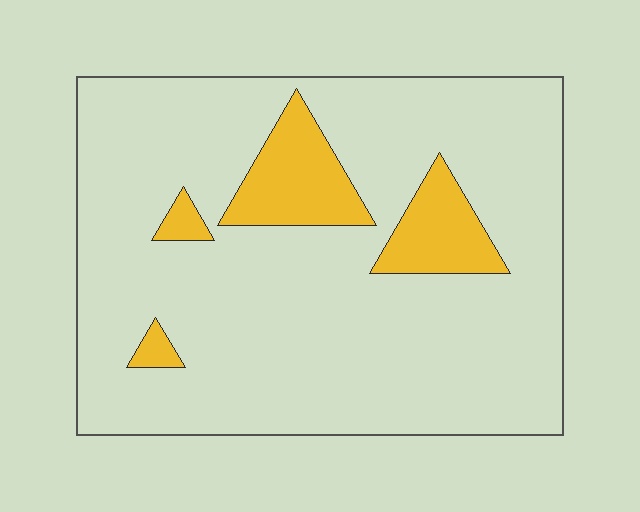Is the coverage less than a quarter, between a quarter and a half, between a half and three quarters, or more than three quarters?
Less than a quarter.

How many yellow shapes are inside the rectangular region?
4.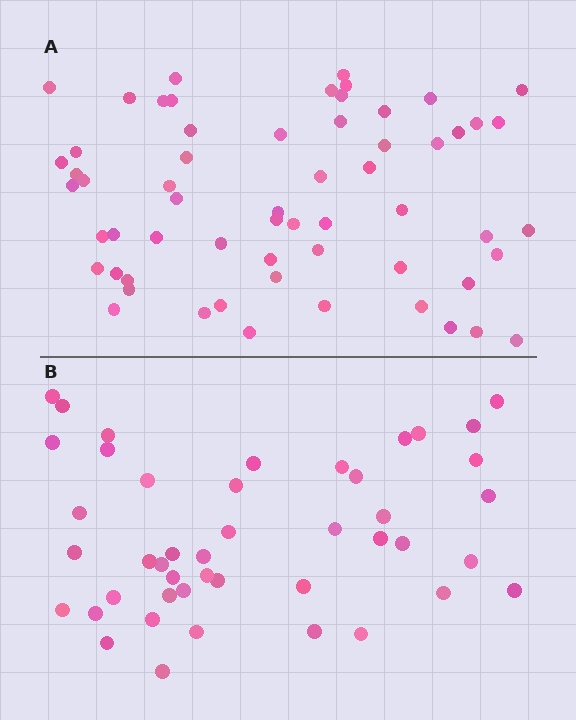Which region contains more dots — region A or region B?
Region A (the top region) has more dots.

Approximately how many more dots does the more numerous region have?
Region A has approximately 15 more dots than region B.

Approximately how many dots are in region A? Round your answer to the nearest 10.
About 60 dots.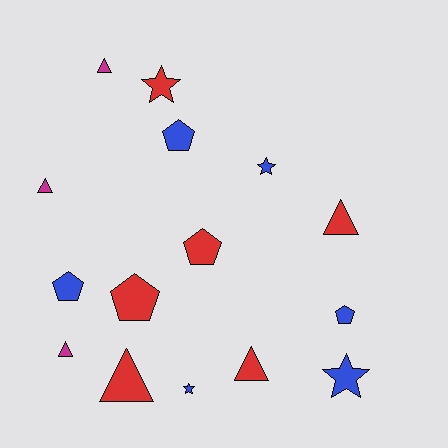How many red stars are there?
There is 1 red star.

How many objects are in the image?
There are 15 objects.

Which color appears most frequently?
Blue, with 6 objects.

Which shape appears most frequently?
Triangle, with 6 objects.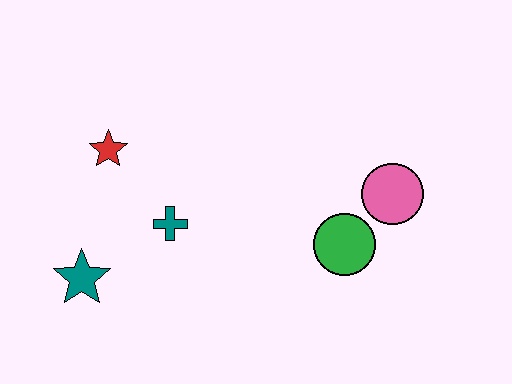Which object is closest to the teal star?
The teal cross is closest to the teal star.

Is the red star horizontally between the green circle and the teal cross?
No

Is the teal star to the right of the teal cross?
No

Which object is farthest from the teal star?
The pink circle is farthest from the teal star.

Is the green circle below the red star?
Yes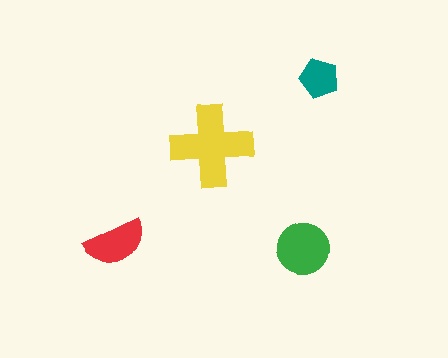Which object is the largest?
The yellow cross.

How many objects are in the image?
There are 4 objects in the image.